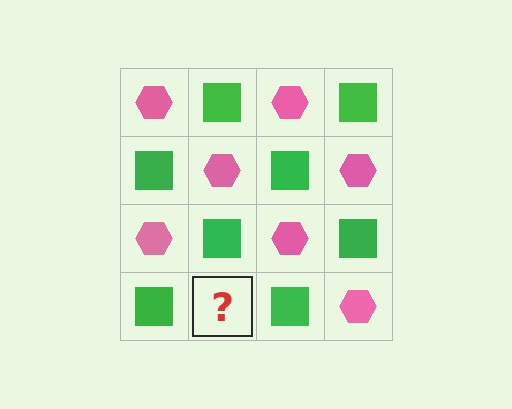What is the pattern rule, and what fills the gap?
The rule is that it alternates pink hexagon and green square in a checkerboard pattern. The gap should be filled with a pink hexagon.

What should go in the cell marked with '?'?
The missing cell should contain a pink hexagon.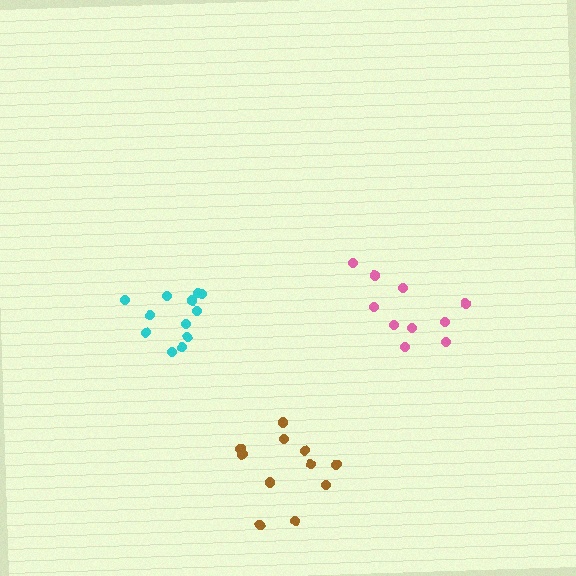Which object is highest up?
The pink cluster is topmost.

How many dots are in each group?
Group 1: 10 dots, Group 2: 11 dots, Group 3: 12 dots (33 total).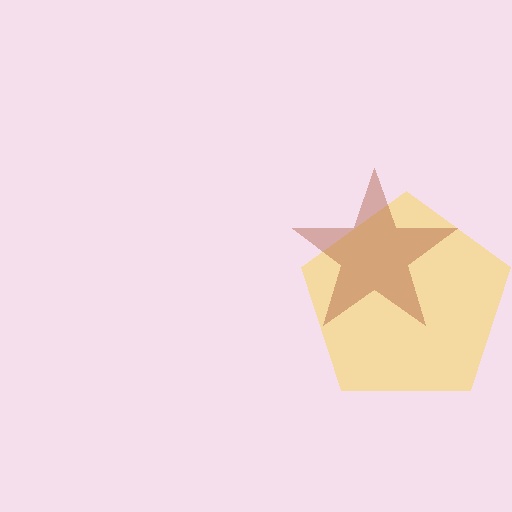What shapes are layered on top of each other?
The layered shapes are: a yellow pentagon, a brown star.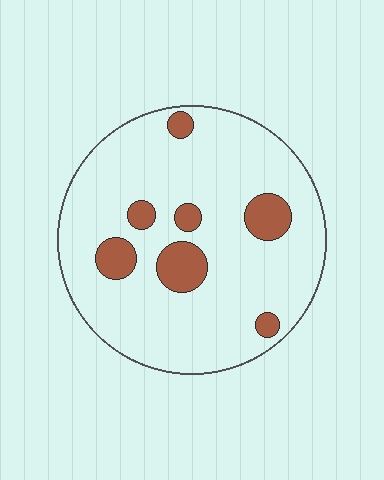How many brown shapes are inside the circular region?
7.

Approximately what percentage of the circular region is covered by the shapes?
Approximately 15%.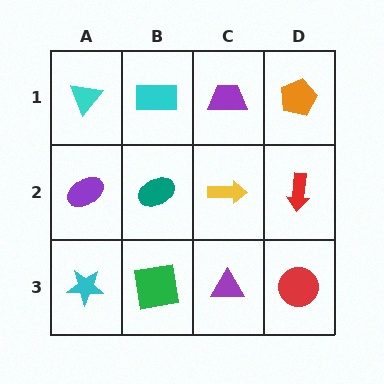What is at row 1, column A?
A cyan triangle.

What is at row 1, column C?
A purple trapezoid.